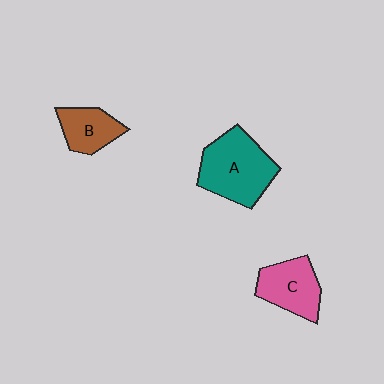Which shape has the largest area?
Shape A (teal).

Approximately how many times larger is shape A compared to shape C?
Approximately 1.4 times.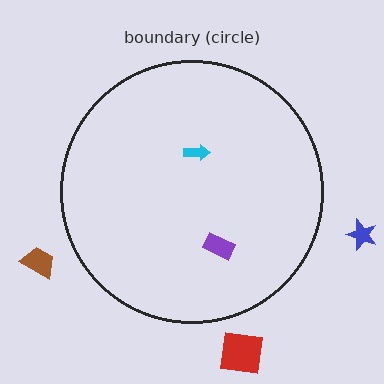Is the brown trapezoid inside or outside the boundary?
Outside.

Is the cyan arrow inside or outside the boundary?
Inside.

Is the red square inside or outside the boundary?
Outside.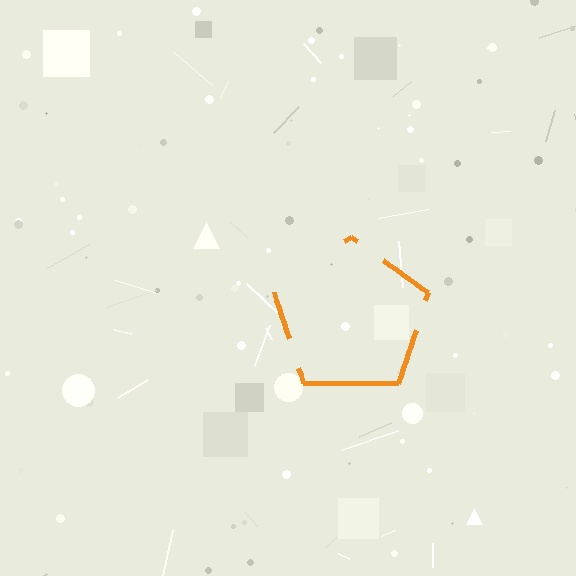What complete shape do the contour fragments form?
The contour fragments form a pentagon.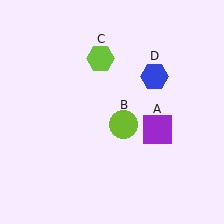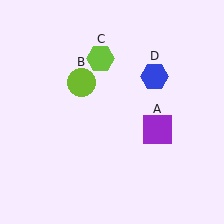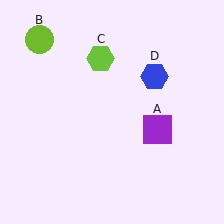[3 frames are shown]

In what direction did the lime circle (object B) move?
The lime circle (object B) moved up and to the left.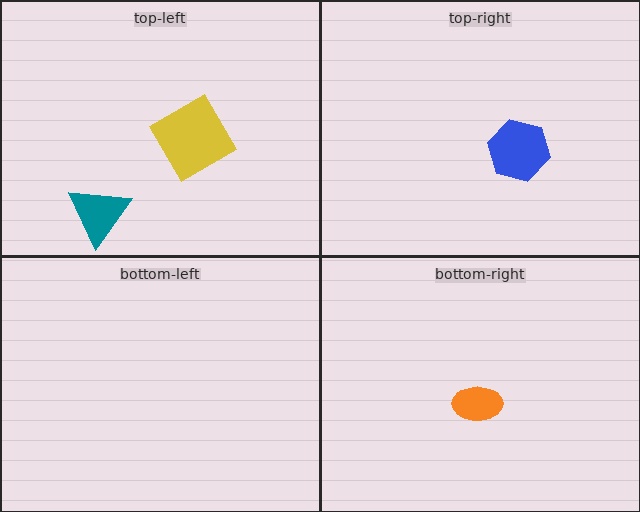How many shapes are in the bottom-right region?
1.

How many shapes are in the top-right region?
1.